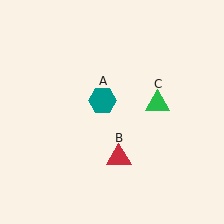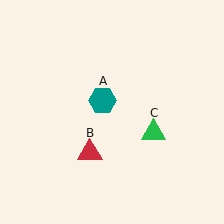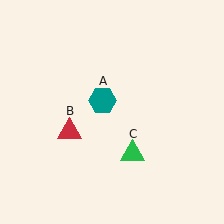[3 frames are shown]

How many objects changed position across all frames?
2 objects changed position: red triangle (object B), green triangle (object C).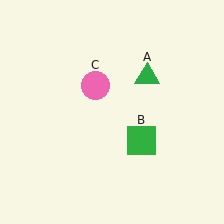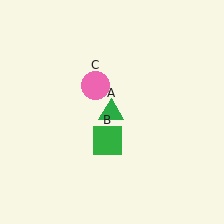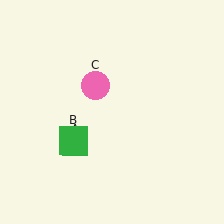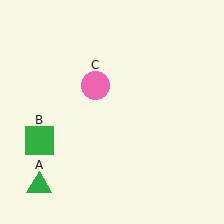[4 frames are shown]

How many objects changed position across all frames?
2 objects changed position: green triangle (object A), green square (object B).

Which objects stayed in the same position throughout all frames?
Pink circle (object C) remained stationary.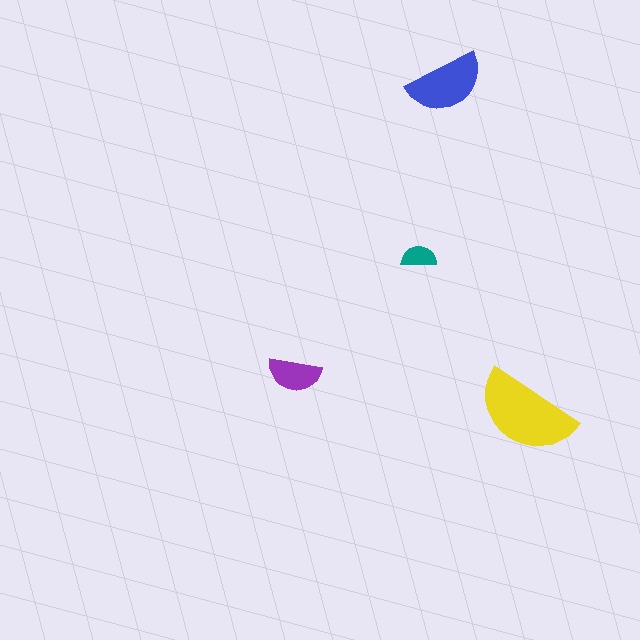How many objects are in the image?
There are 4 objects in the image.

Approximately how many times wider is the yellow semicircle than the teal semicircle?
About 3 times wider.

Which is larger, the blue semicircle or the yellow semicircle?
The yellow one.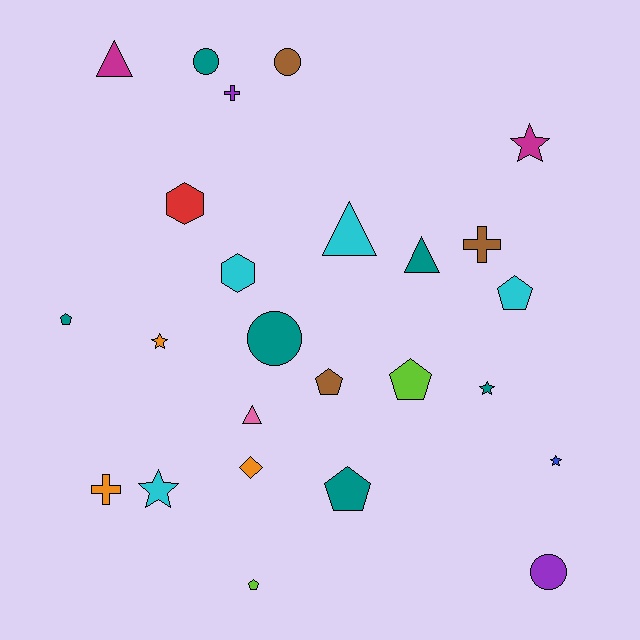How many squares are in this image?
There are no squares.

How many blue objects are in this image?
There is 1 blue object.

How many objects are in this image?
There are 25 objects.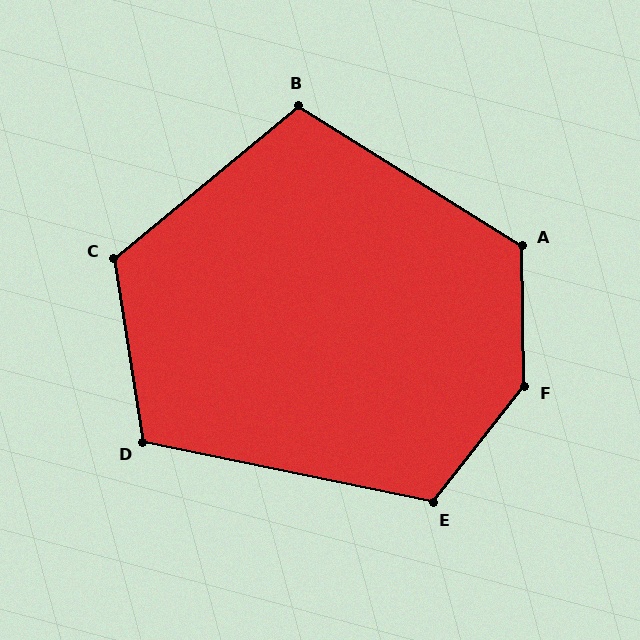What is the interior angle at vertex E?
Approximately 116 degrees (obtuse).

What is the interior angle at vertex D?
Approximately 111 degrees (obtuse).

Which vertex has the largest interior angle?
F, at approximately 141 degrees.